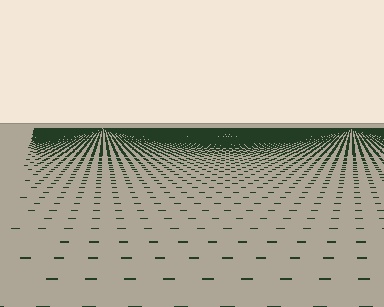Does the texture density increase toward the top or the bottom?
Density increases toward the top.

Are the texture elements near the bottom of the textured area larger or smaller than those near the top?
Larger. Near the bottom, elements are closer to the viewer and appear at a bigger on-screen size.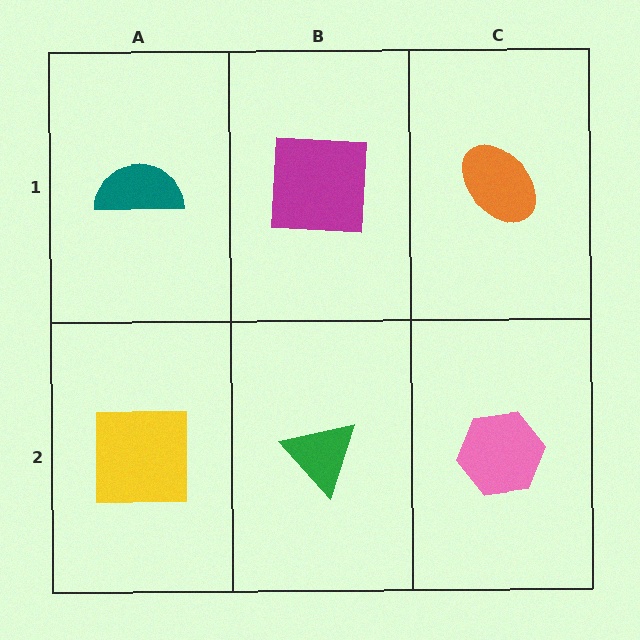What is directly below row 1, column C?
A pink hexagon.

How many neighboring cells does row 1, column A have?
2.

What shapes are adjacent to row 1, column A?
A yellow square (row 2, column A), a magenta square (row 1, column B).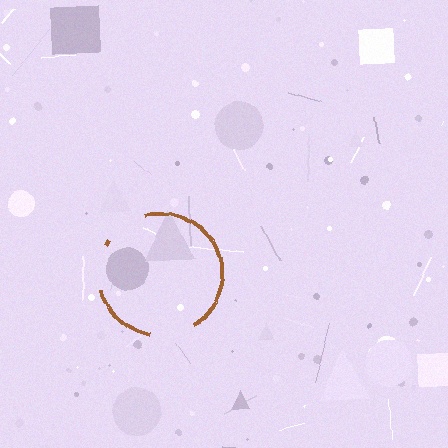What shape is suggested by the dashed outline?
The dashed outline suggests a circle.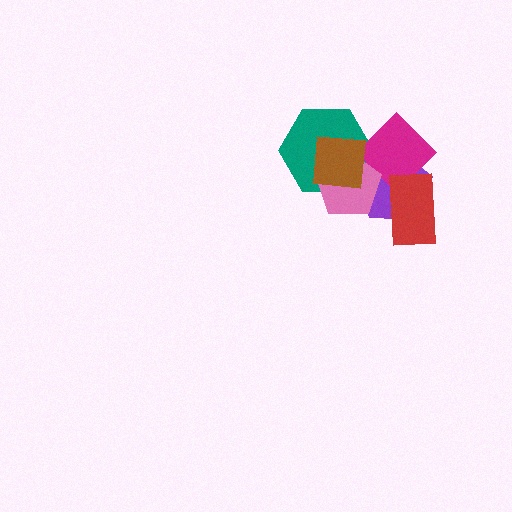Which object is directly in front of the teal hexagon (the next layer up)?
The purple pentagon is directly in front of the teal hexagon.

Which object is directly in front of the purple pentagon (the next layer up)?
The magenta diamond is directly in front of the purple pentagon.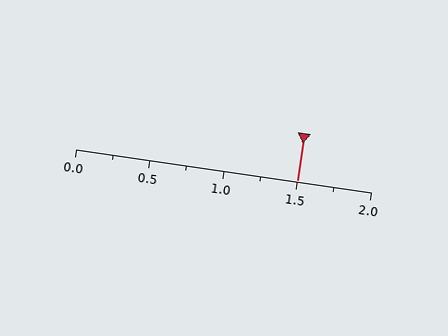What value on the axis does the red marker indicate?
The marker indicates approximately 1.5.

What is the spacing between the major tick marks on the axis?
The major ticks are spaced 0.5 apart.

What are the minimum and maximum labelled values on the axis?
The axis runs from 0.0 to 2.0.